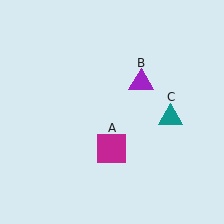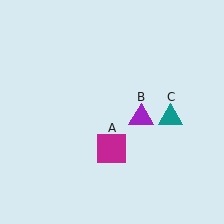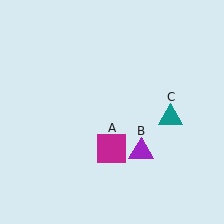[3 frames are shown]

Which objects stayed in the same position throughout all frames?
Magenta square (object A) and teal triangle (object C) remained stationary.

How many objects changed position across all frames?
1 object changed position: purple triangle (object B).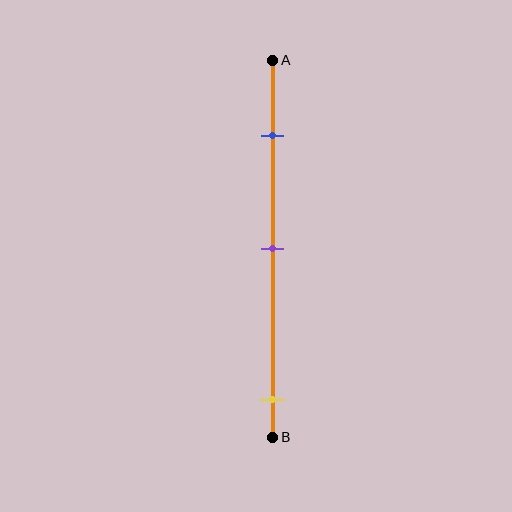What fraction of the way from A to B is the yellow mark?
The yellow mark is approximately 90% (0.9) of the way from A to B.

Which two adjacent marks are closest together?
The blue and purple marks are the closest adjacent pair.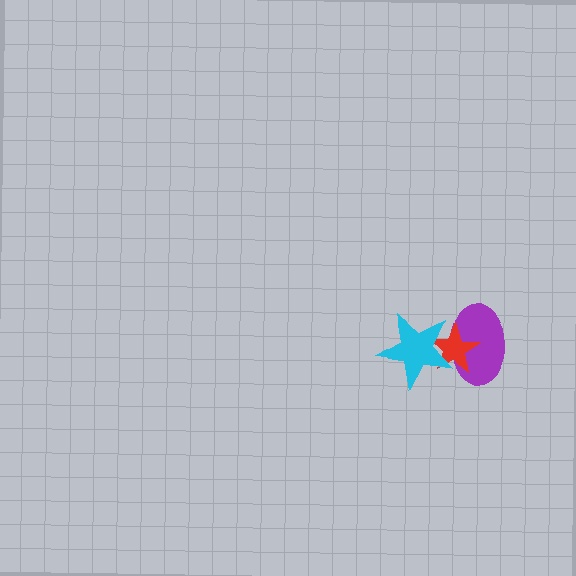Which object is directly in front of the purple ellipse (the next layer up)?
The red star is directly in front of the purple ellipse.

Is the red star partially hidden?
Yes, it is partially covered by another shape.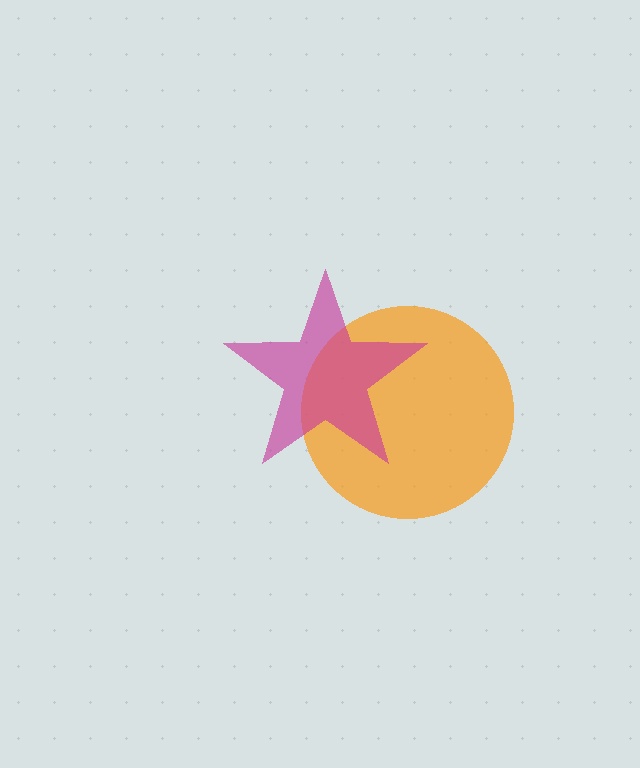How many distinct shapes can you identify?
There are 2 distinct shapes: an orange circle, a magenta star.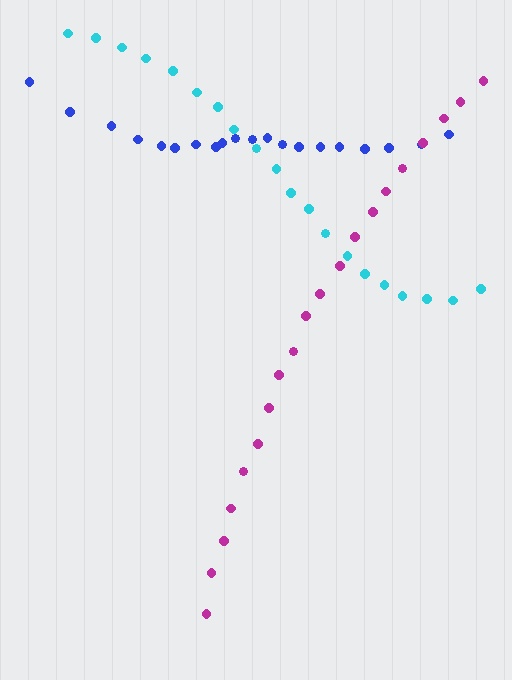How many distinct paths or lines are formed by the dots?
There are 3 distinct paths.